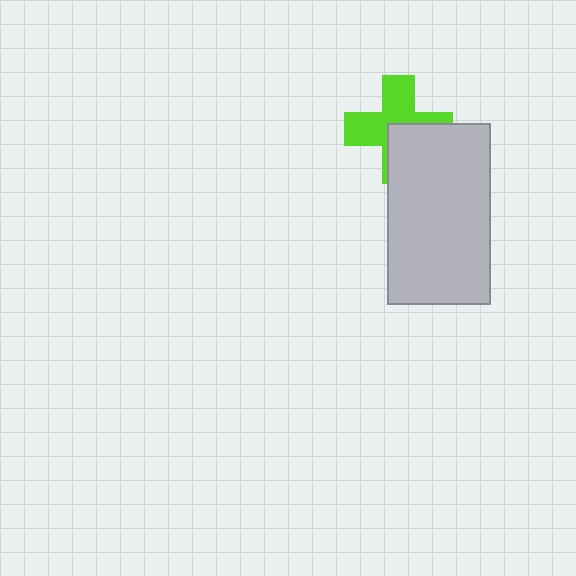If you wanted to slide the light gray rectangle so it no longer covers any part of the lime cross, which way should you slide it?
Slide it toward the lower-right — that is the most direct way to separate the two shapes.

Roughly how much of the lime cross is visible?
About half of it is visible (roughly 60%).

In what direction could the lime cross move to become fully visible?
The lime cross could move toward the upper-left. That would shift it out from behind the light gray rectangle entirely.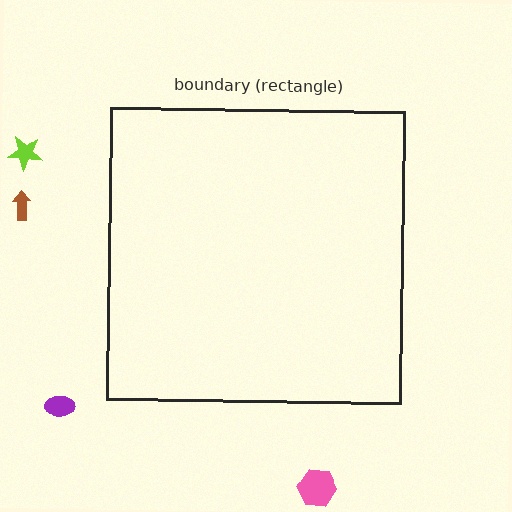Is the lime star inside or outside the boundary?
Outside.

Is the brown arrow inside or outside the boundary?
Outside.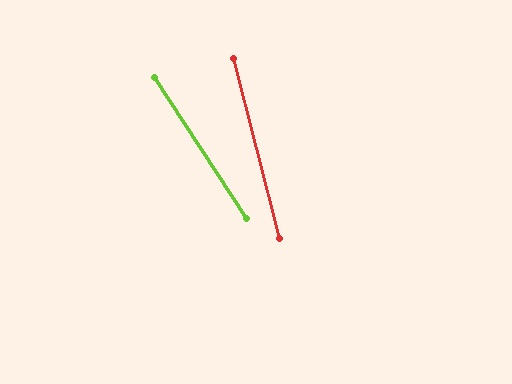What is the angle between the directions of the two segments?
Approximately 19 degrees.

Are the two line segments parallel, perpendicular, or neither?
Neither parallel nor perpendicular — they differ by about 19°.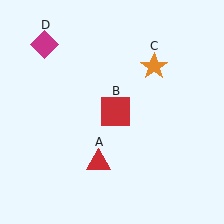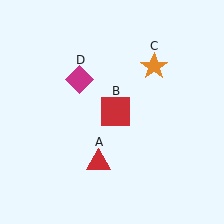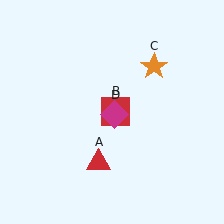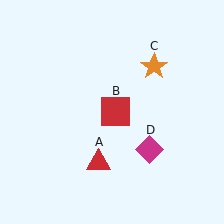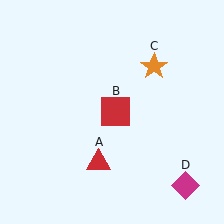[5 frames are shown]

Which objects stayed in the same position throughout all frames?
Red triangle (object A) and red square (object B) and orange star (object C) remained stationary.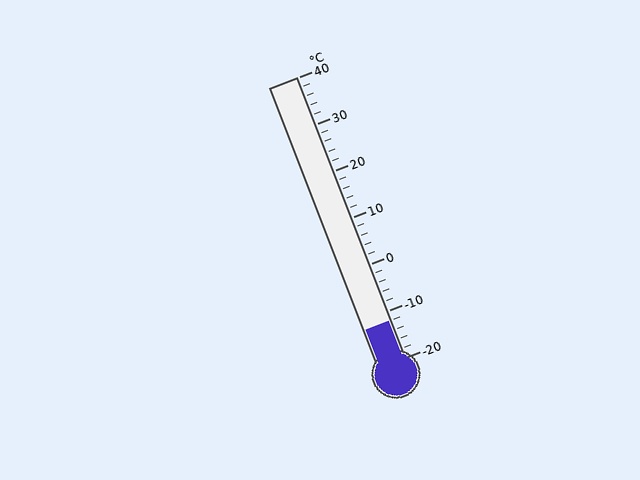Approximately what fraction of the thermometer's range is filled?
The thermometer is filled to approximately 15% of its range.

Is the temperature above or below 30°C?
The temperature is below 30°C.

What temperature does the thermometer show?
The thermometer shows approximately -12°C.